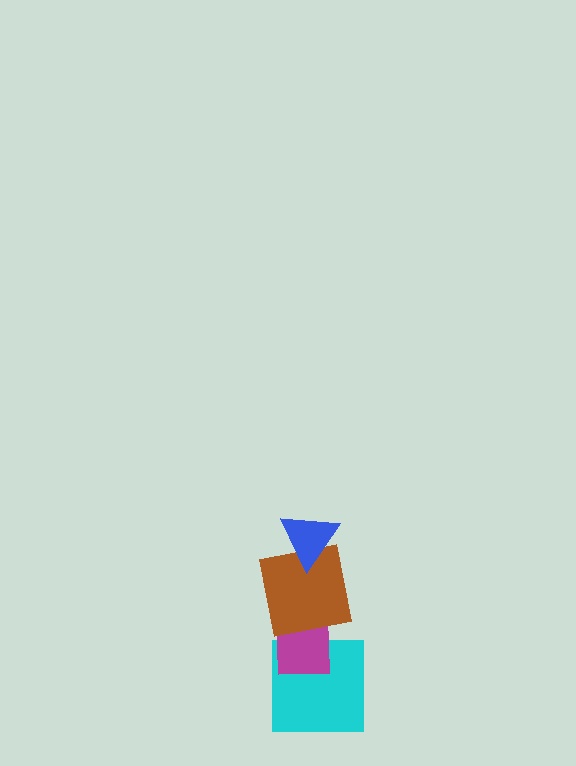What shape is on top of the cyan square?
The magenta rectangle is on top of the cyan square.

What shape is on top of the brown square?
The blue triangle is on top of the brown square.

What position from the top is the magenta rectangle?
The magenta rectangle is 3rd from the top.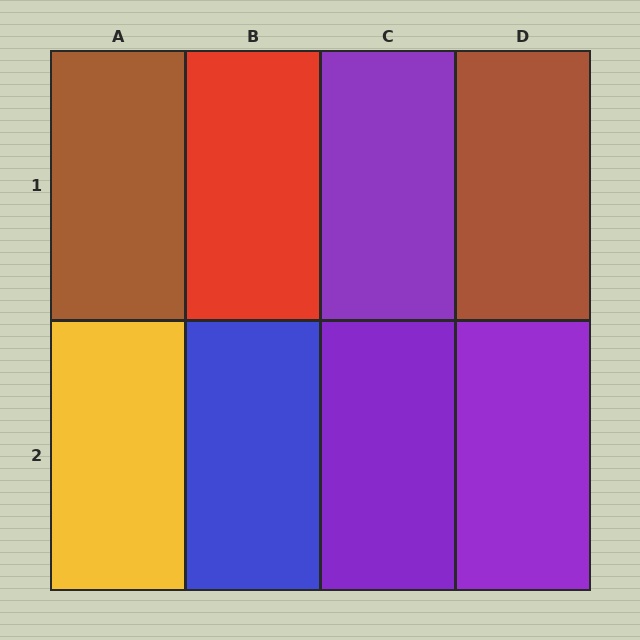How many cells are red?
1 cell is red.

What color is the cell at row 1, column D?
Brown.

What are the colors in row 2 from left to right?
Yellow, blue, purple, purple.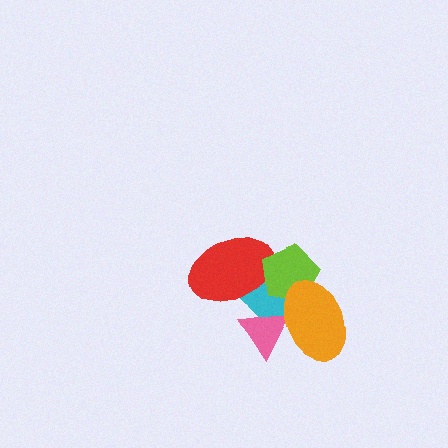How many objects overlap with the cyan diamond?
4 objects overlap with the cyan diamond.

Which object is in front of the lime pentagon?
The orange ellipse is in front of the lime pentagon.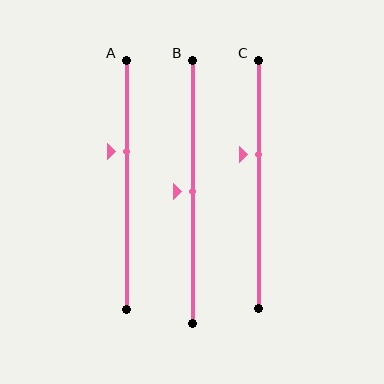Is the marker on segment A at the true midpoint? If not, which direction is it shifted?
No, the marker on segment A is shifted upward by about 13% of the segment length.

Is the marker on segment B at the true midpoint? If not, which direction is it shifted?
Yes, the marker on segment B is at the true midpoint.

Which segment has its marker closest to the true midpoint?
Segment B has its marker closest to the true midpoint.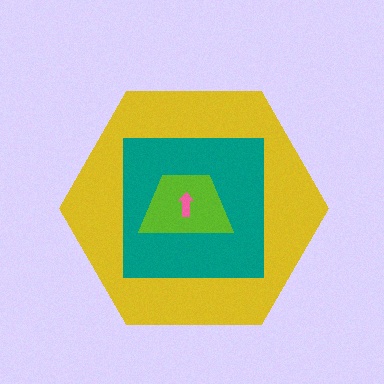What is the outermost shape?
The yellow hexagon.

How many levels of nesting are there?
4.